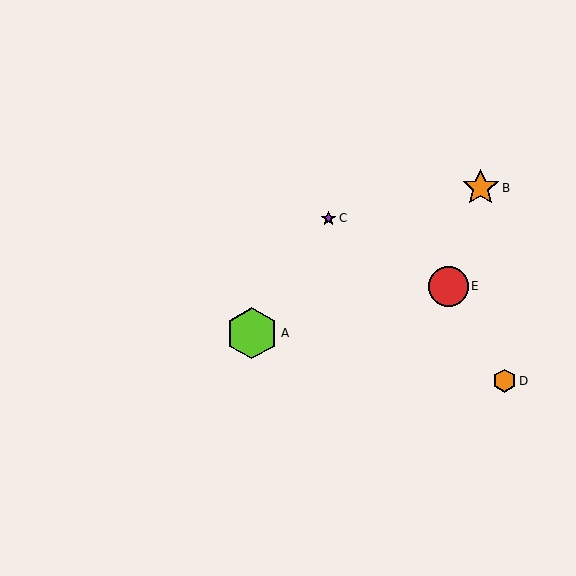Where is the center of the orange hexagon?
The center of the orange hexagon is at (504, 381).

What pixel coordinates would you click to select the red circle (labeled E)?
Click at (448, 286) to select the red circle E.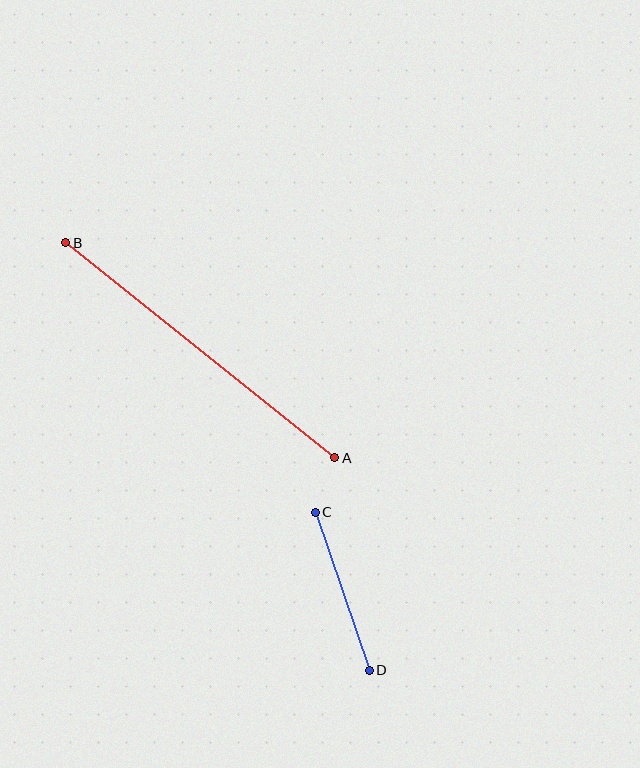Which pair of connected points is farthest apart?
Points A and B are farthest apart.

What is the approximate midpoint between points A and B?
The midpoint is at approximately (200, 350) pixels.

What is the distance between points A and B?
The distance is approximately 344 pixels.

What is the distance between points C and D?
The distance is approximately 167 pixels.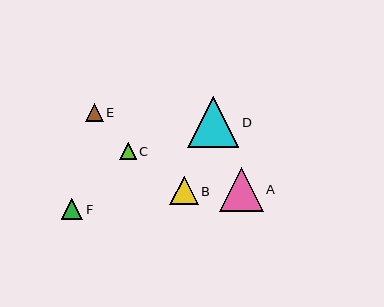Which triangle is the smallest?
Triangle C is the smallest with a size of approximately 17 pixels.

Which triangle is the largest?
Triangle D is the largest with a size of approximately 51 pixels.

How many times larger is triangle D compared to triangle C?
Triangle D is approximately 3.1 times the size of triangle C.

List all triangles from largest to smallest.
From largest to smallest: D, A, B, F, E, C.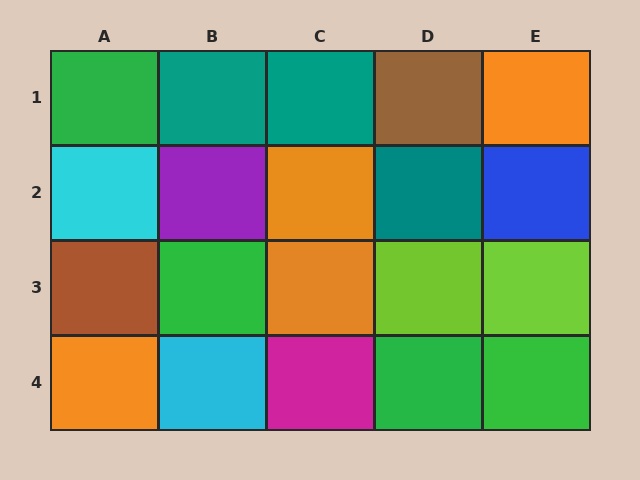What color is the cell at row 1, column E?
Orange.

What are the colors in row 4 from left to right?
Orange, cyan, magenta, green, green.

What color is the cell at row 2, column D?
Teal.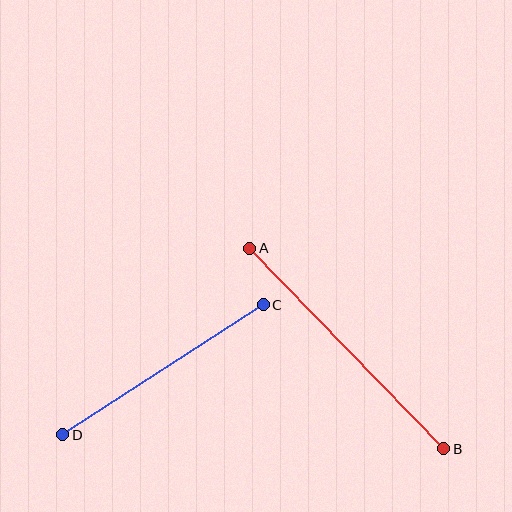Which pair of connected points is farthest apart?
Points A and B are farthest apart.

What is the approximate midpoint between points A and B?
The midpoint is at approximately (347, 348) pixels.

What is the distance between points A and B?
The distance is approximately 279 pixels.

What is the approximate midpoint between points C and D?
The midpoint is at approximately (163, 370) pixels.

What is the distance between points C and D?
The distance is approximately 239 pixels.